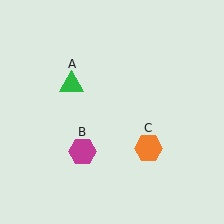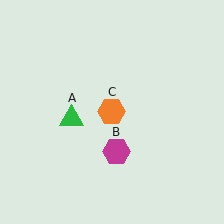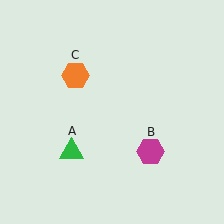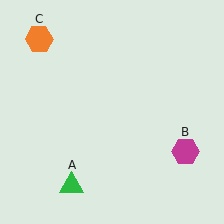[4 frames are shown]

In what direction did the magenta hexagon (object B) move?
The magenta hexagon (object B) moved right.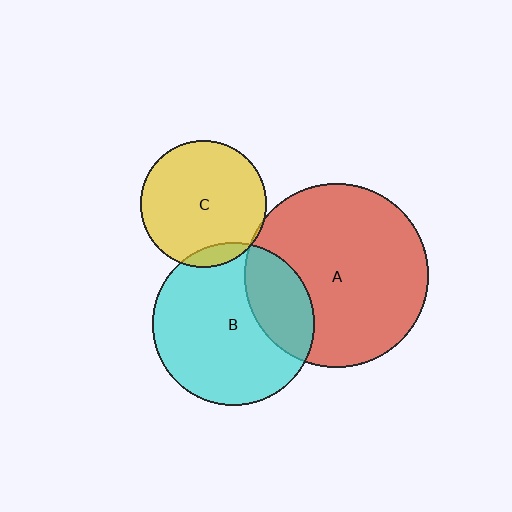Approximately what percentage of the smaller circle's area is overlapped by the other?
Approximately 5%.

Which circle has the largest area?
Circle A (red).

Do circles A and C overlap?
Yes.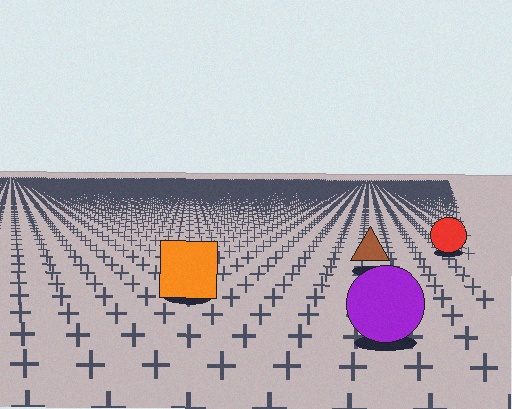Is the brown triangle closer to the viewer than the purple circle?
No. The purple circle is closer — you can tell from the texture gradient: the ground texture is coarser near it.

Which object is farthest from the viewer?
The red circle is farthest from the viewer. It appears smaller and the ground texture around it is denser.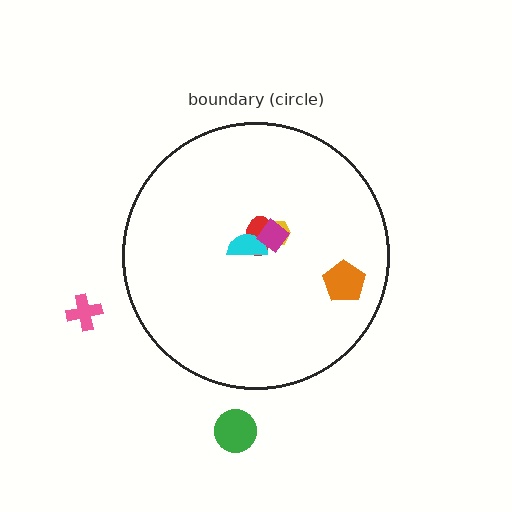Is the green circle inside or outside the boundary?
Outside.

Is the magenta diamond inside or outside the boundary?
Inside.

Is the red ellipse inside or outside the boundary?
Inside.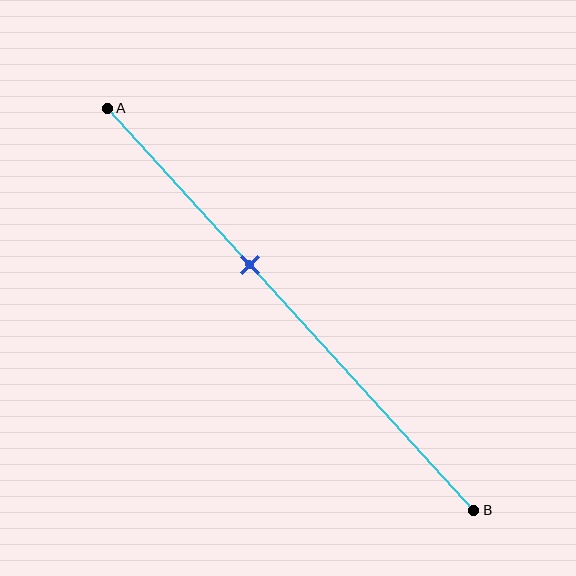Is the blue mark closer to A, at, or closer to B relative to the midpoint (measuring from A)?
The blue mark is closer to point A than the midpoint of segment AB.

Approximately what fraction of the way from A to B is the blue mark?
The blue mark is approximately 40% of the way from A to B.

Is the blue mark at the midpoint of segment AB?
No, the mark is at about 40% from A, not at the 50% midpoint.